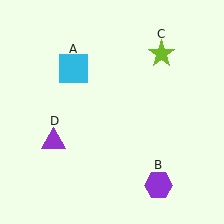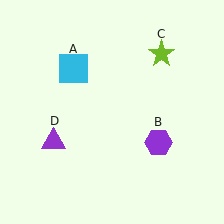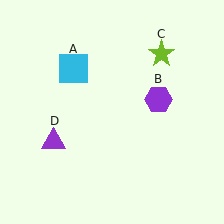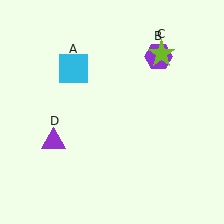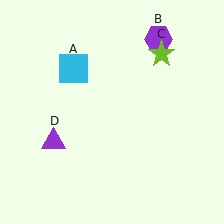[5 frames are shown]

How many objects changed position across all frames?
1 object changed position: purple hexagon (object B).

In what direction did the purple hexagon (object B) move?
The purple hexagon (object B) moved up.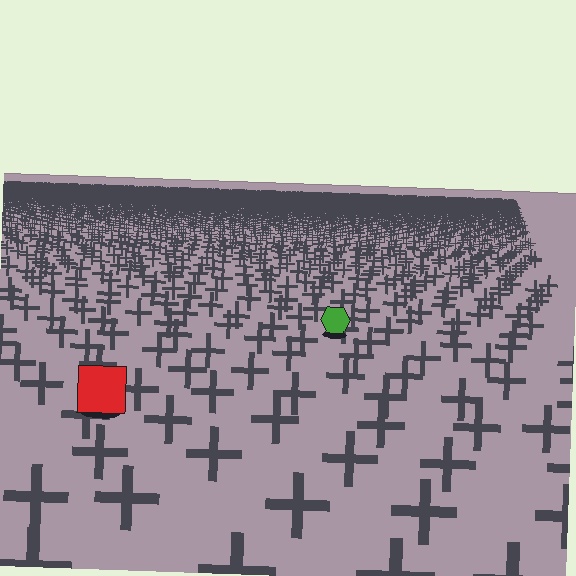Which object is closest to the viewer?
The red square is closest. The texture marks near it are larger and more spread out.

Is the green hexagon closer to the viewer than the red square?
No. The red square is closer — you can tell from the texture gradient: the ground texture is coarser near it.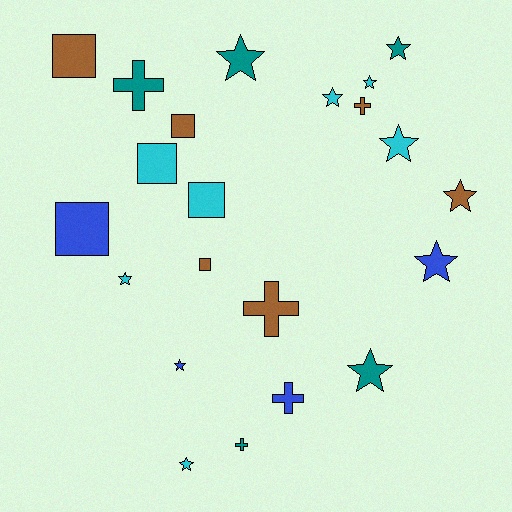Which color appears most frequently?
Cyan, with 7 objects.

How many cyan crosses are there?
There are no cyan crosses.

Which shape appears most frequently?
Star, with 11 objects.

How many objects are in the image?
There are 22 objects.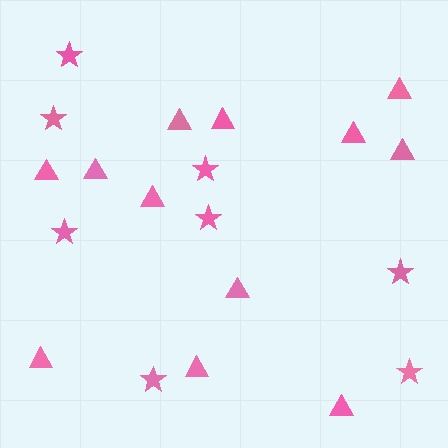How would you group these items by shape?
There are 2 groups: one group of stars (8) and one group of triangles (12).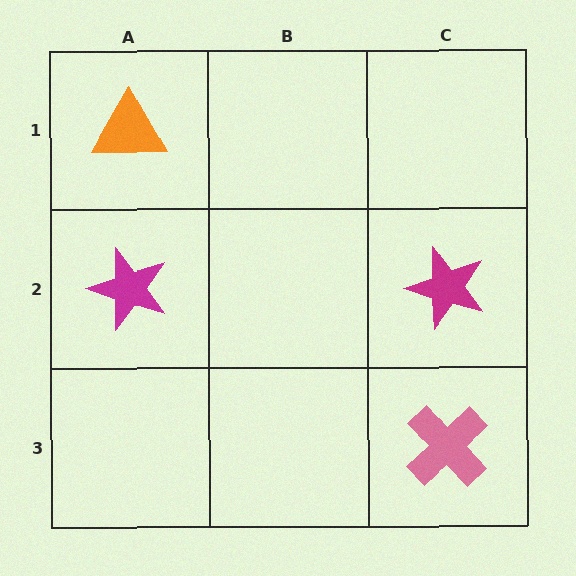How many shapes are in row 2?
2 shapes.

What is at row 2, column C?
A magenta star.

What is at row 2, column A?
A magenta star.